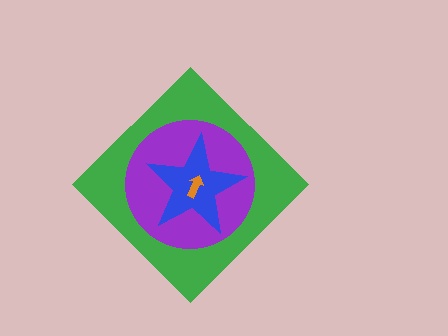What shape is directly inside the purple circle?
The blue star.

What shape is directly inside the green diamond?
The purple circle.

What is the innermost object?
The orange arrow.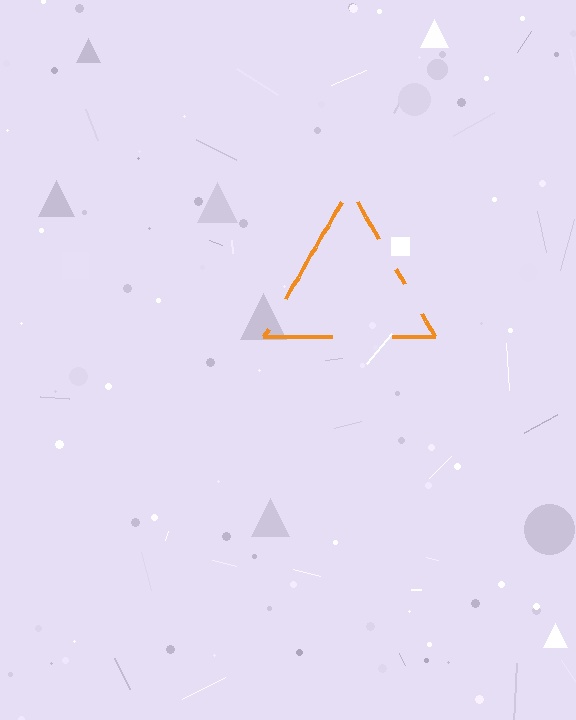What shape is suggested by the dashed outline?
The dashed outline suggests a triangle.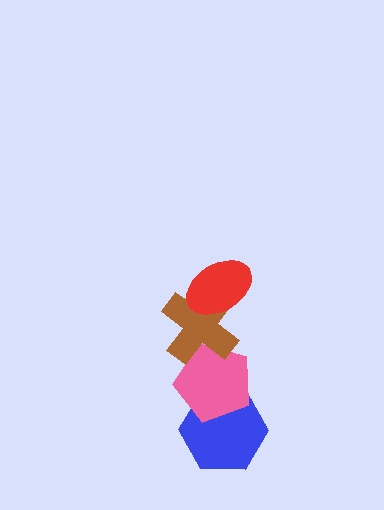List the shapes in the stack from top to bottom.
From top to bottom: the red ellipse, the brown cross, the pink pentagon, the blue hexagon.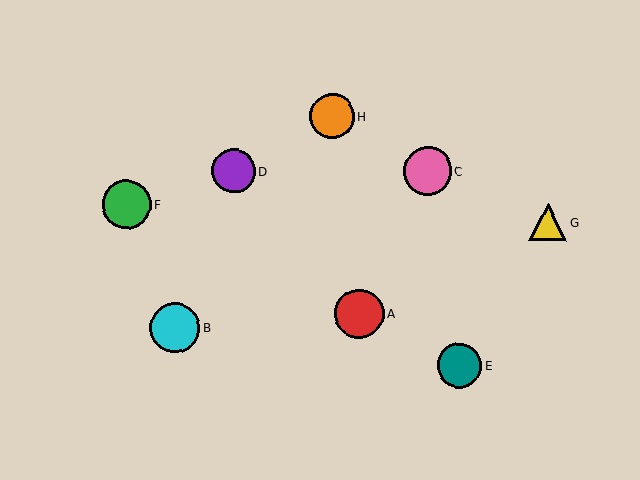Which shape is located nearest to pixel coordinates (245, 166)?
The purple circle (labeled D) at (234, 171) is nearest to that location.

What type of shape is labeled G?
Shape G is a yellow triangle.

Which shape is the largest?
The red circle (labeled A) is the largest.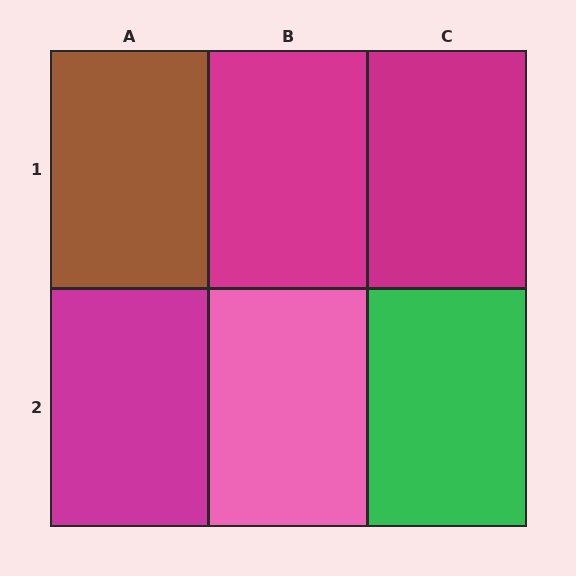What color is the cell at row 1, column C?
Magenta.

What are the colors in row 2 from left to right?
Magenta, pink, green.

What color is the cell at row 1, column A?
Brown.